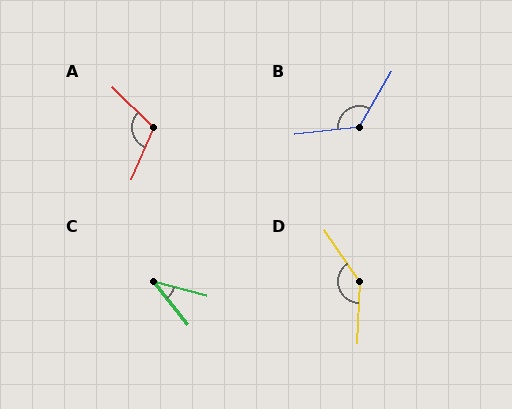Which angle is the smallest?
C, at approximately 36 degrees.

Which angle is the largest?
D, at approximately 144 degrees.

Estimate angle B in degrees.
Approximately 127 degrees.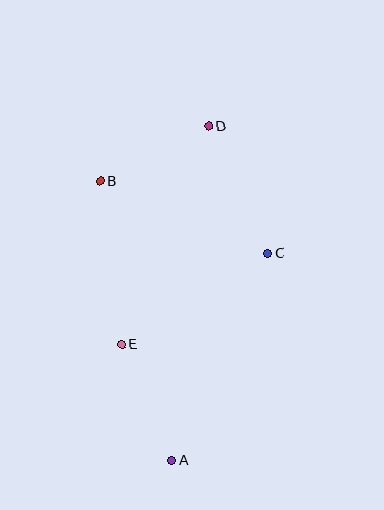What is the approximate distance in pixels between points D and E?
The distance between D and E is approximately 235 pixels.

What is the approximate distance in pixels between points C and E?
The distance between C and E is approximately 172 pixels.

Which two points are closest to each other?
Points B and D are closest to each other.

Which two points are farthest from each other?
Points A and D are farthest from each other.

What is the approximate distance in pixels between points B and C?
The distance between B and C is approximately 182 pixels.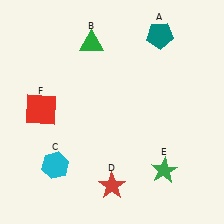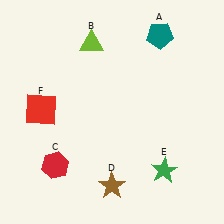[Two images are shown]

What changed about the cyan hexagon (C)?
In Image 1, C is cyan. In Image 2, it changed to red.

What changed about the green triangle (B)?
In Image 1, B is green. In Image 2, it changed to lime.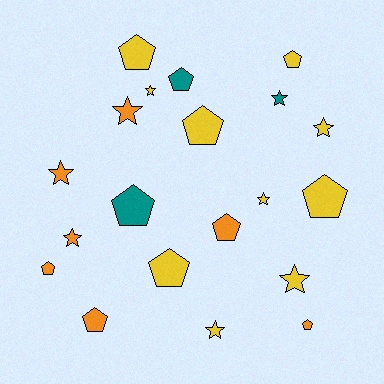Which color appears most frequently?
Yellow, with 10 objects.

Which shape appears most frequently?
Pentagon, with 11 objects.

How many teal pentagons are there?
There are 2 teal pentagons.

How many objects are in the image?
There are 20 objects.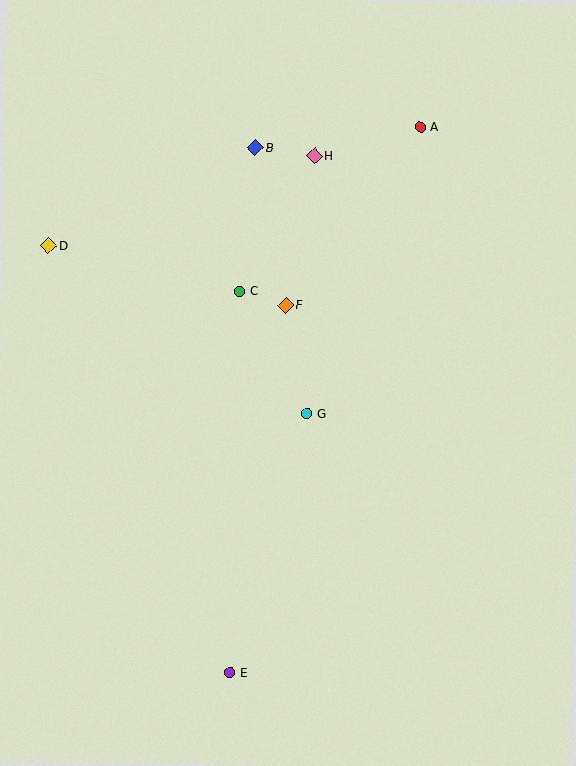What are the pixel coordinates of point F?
Point F is at (286, 305).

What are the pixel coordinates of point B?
Point B is at (255, 148).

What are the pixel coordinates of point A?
Point A is at (420, 127).